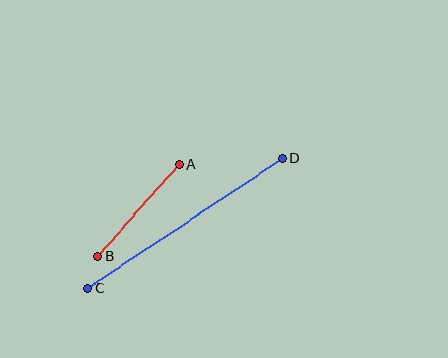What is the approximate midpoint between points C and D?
The midpoint is at approximately (185, 223) pixels.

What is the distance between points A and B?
The distance is approximately 123 pixels.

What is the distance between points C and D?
The distance is approximately 234 pixels.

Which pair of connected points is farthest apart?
Points C and D are farthest apart.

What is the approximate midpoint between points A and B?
The midpoint is at approximately (138, 210) pixels.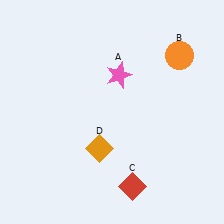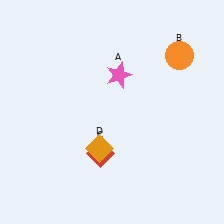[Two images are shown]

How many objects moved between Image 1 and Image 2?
1 object moved between the two images.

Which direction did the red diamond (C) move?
The red diamond (C) moved up.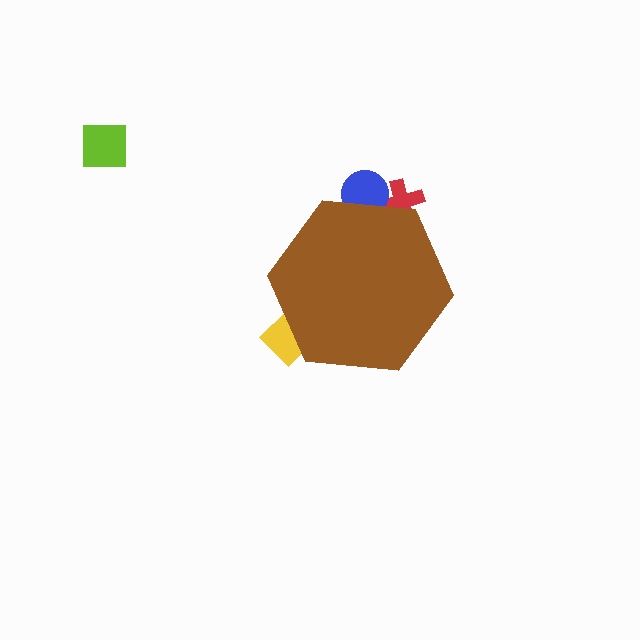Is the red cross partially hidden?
Yes, the red cross is partially hidden behind the brown hexagon.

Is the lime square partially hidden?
No, the lime square is fully visible.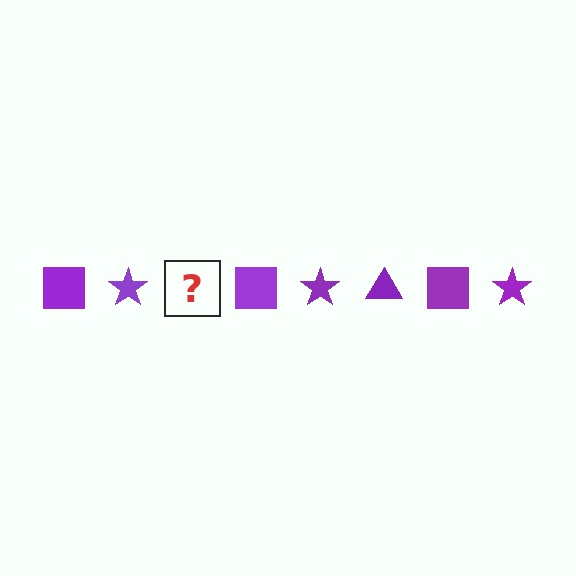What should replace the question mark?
The question mark should be replaced with a purple triangle.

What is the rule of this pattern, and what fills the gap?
The rule is that the pattern cycles through square, star, triangle shapes in purple. The gap should be filled with a purple triangle.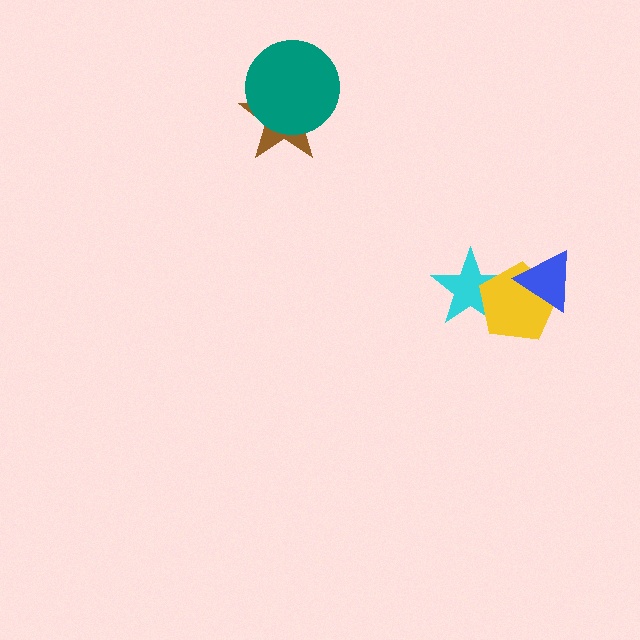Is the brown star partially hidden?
Yes, it is partially covered by another shape.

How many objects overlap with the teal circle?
1 object overlaps with the teal circle.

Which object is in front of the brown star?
The teal circle is in front of the brown star.